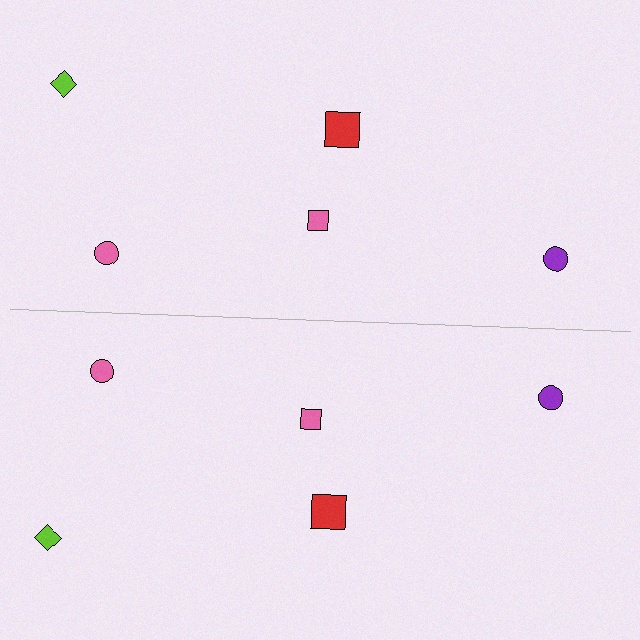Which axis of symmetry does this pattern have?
The pattern has a horizontal axis of symmetry running through the center of the image.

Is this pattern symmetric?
Yes, this pattern has bilateral (reflection) symmetry.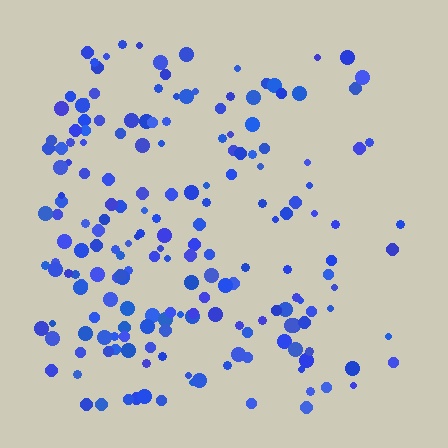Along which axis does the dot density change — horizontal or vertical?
Horizontal.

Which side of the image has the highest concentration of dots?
The left.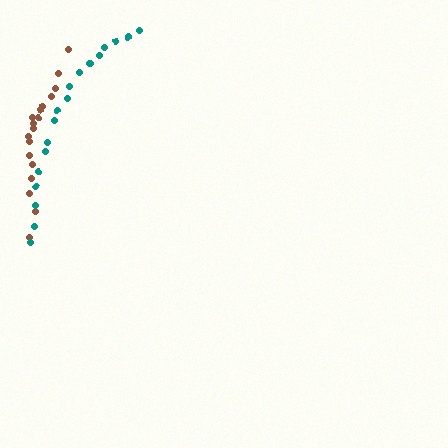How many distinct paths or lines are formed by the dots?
There are 2 distinct paths.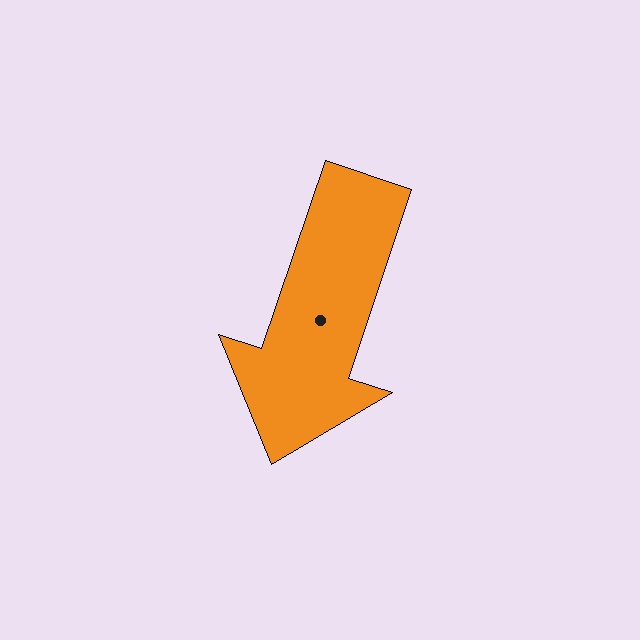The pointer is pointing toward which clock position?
Roughly 7 o'clock.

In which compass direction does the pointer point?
South.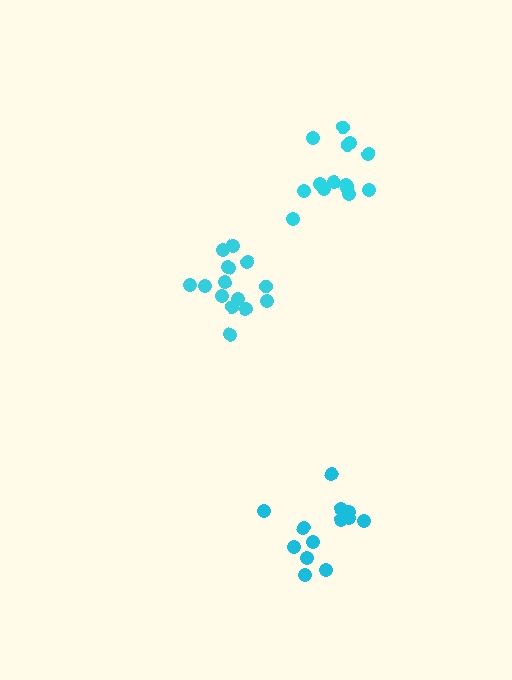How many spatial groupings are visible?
There are 3 spatial groupings.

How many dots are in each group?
Group 1: 13 dots, Group 2: 15 dots, Group 3: 15 dots (43 total).